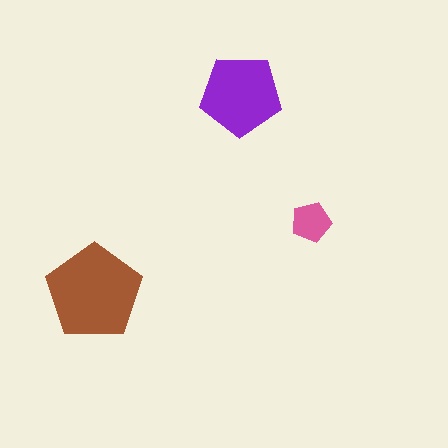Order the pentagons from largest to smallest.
the brown one, the purple one, the pink one.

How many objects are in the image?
There are 3 objects in the image.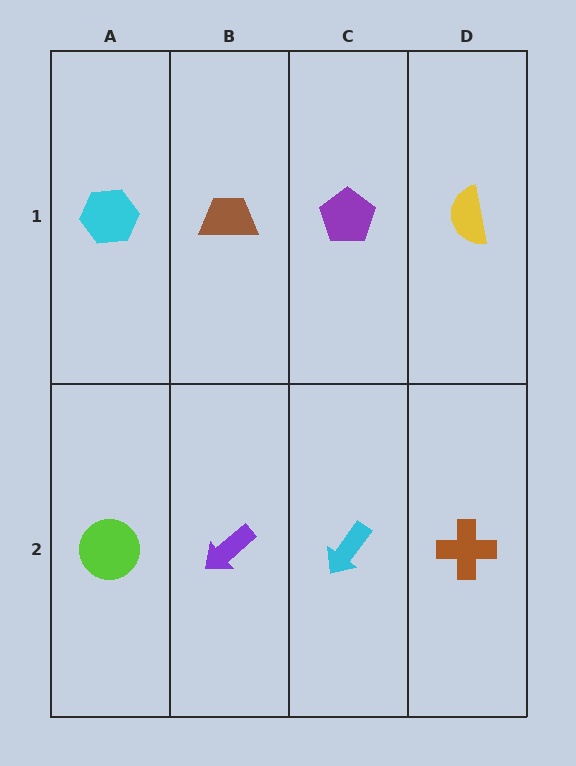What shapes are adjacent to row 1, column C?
A cyan arrow (row 2, column C), a brown trapezoid (row 1, column B), a yellow semicircle (row 1, column D).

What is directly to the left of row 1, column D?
A purple pentagon.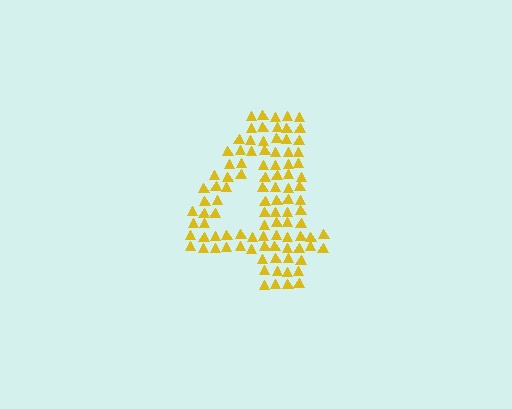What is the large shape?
The large shape is the digit 4.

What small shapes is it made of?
It is made of small triangles.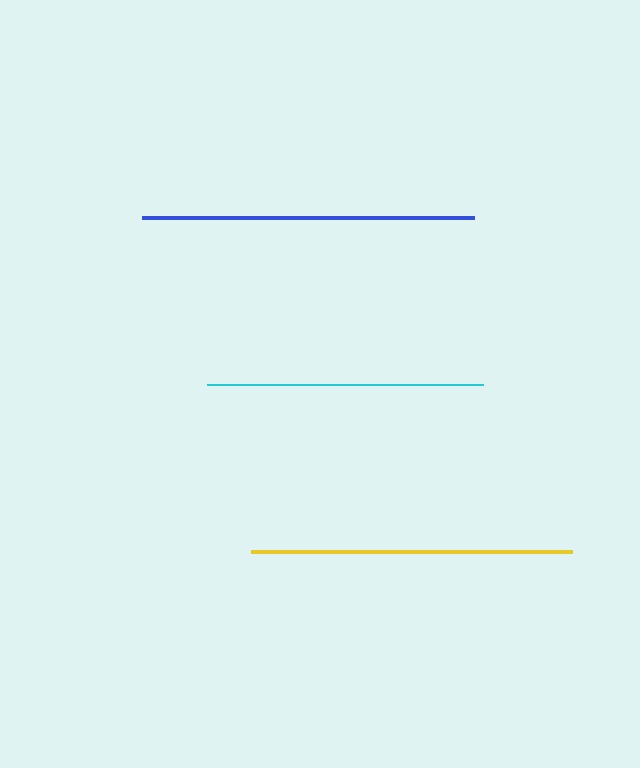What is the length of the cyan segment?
The cyan segment is approximately 276 pixels long.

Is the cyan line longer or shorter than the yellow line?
The yellow line is longer than the cyan line.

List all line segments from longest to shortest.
From longest to shortest: blue, yellow, cyan.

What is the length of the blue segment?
The blue segment is approximately 332 pixels long.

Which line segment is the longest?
The blue line is the longest at approximately 332 pixels.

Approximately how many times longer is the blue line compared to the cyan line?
The blue line is approximately 1.2 times the length of the cyan line.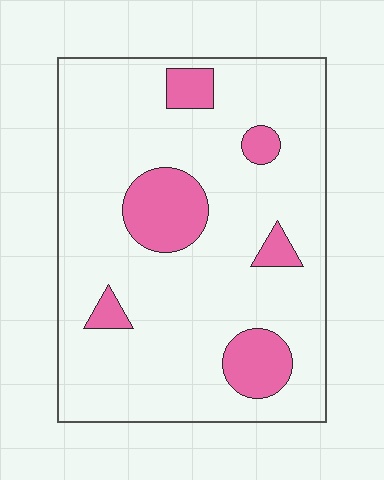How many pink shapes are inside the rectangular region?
6.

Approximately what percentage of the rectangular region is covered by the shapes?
Approximately 15%.